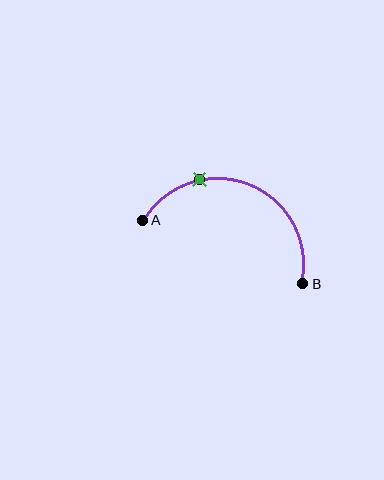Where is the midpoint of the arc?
The arc midpoint is the point on the curve farthest from the straight line joining A and B. It sits above that line.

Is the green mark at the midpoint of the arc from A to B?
No. The green mark lies on the arc but is closer to endpoint A. The arc midpoint would be at the point on the curve equidistant along the arc from both A and B.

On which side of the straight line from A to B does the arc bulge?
The arc bulges above the straight line connecting A and B.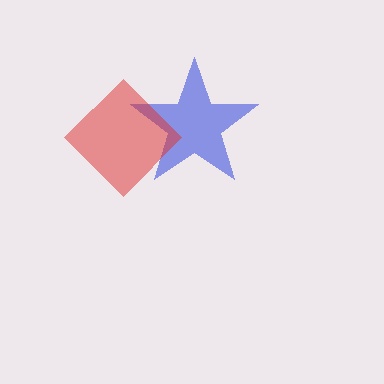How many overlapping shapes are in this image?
There are 2 overlapping shapes in the image.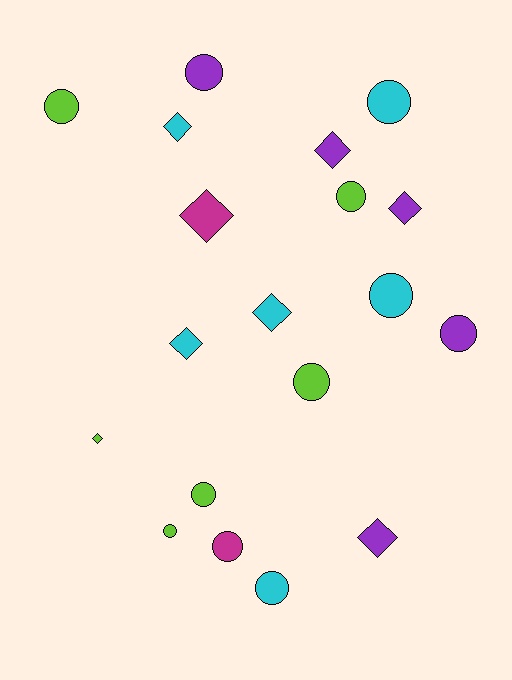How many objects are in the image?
There are 19 objects.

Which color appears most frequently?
Lime, with 6 objects.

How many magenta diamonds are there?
There is 1 magenta diamond.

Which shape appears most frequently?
Circle, with 11 objects.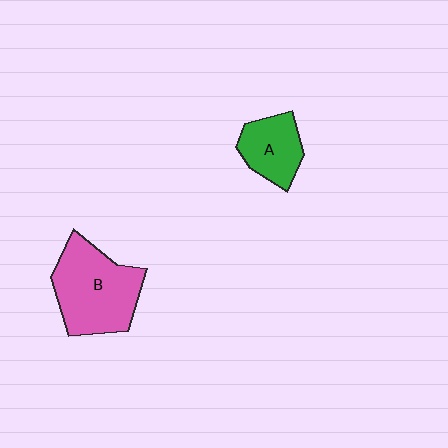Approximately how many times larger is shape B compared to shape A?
Approximately 1.8 times.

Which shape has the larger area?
Shape B (pink).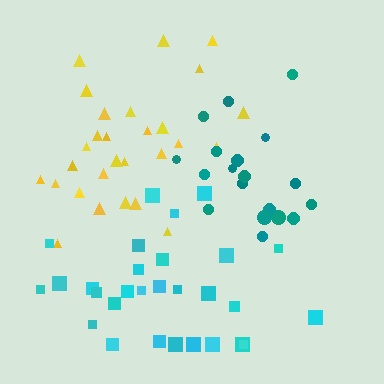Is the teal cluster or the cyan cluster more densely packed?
Teal.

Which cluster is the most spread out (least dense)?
Cyan.